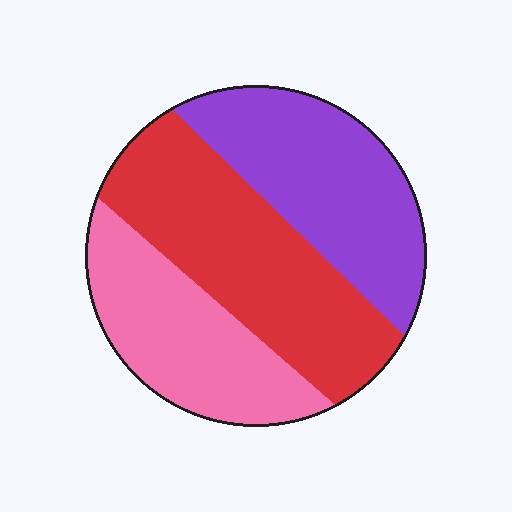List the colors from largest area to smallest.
From largest to smallest: red, purple, pink.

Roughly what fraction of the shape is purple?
Purple takes up about one third (1/3) of the shape.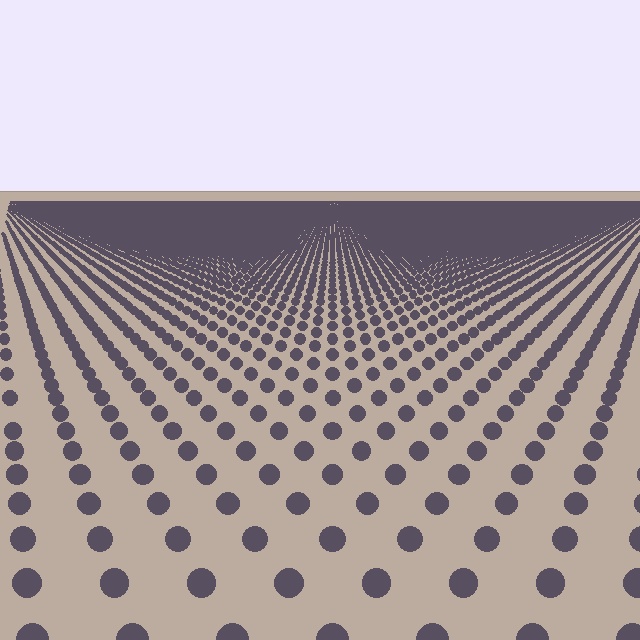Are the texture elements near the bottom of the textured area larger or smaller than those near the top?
Larger. Near the bottom, elements are closer to the viewer and appear at a bigger on-screen size.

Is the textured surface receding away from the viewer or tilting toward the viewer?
The surface is receding away from the viewer. Texture elements get smaller and denser toward the top.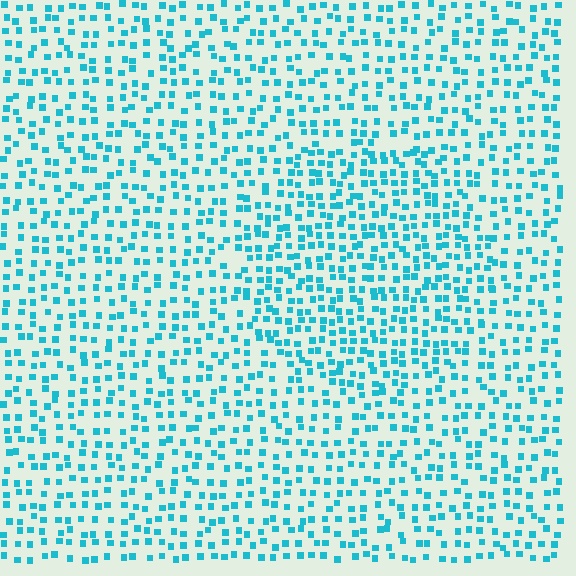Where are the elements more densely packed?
The elements are more densely packed inside the circle boundary.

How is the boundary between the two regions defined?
The boundary is defined by a change in element density (approximately 1.5x ratio). All elements are the same color, size, and shape.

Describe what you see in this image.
The image contains small cyan elements arranged at two different densities. A circle-shaped region is visible where the elements are more densely packed than the surrounding area.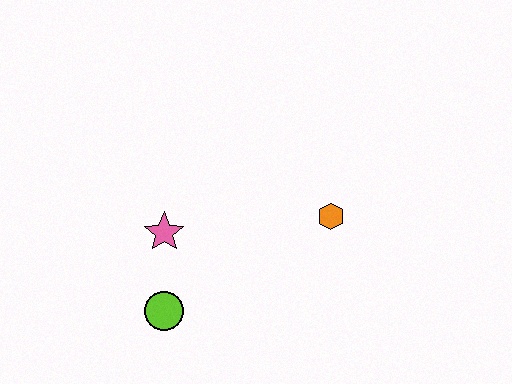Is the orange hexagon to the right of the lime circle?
Yes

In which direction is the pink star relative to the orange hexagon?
The pink star is to the left of the orange hexagon.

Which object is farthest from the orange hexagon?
The lime circle is farthest from the orange hexagon.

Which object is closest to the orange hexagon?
The pink star is closest to the orange hexagon.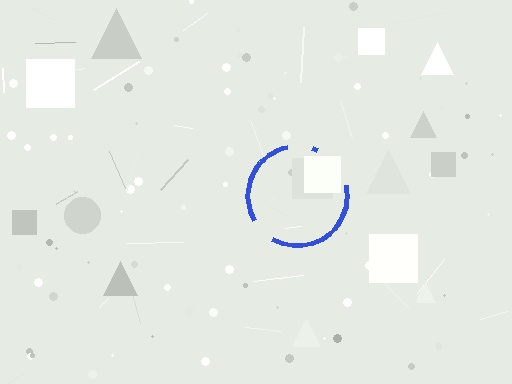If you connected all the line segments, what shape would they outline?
They would outline a circle.